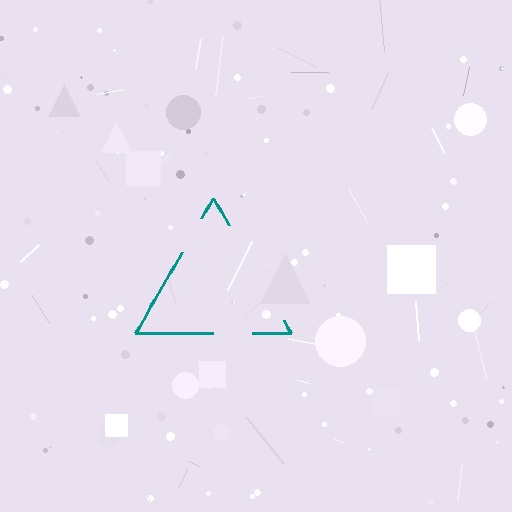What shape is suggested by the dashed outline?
The dashed outline suggests a triangle.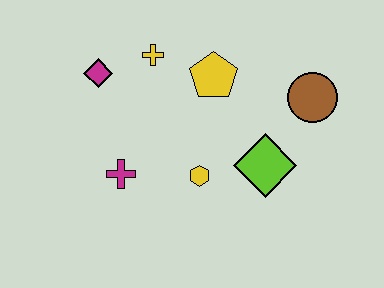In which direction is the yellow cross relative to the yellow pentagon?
The yellow cross is to the left of the yellow pentagon.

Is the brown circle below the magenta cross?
No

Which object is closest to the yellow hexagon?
The lime diamond is closest to the yellow hexagon.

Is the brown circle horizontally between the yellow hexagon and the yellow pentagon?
No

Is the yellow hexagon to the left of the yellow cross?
No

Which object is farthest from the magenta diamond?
The brown circle is farthest from the magenta diamond.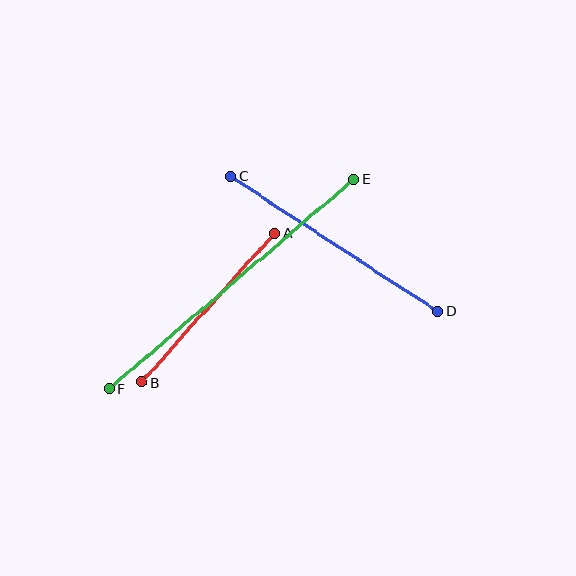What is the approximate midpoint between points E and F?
The midpoint is at approximately (232, 284) pixels.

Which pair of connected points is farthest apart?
Points E and F are farthest apart.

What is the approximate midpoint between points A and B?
The midpoint is at approximately (208, 308) pixels.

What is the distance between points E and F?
The distance is approximately 322 pixels.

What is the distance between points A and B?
The distance is approximately 200 pixels.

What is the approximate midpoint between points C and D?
The midpoint is at approximately (334, 244) pixels.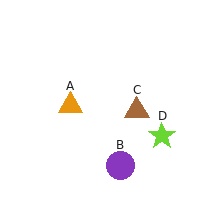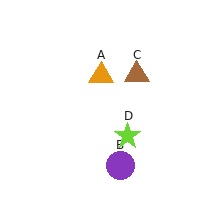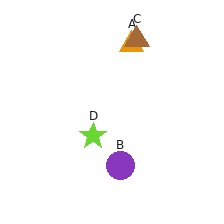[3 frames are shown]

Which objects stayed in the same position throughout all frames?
Purple circle (object B) remained stationary.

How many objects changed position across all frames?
3 objects changed position: orange triangle (object A), brown triangle (object C), lime star (object D).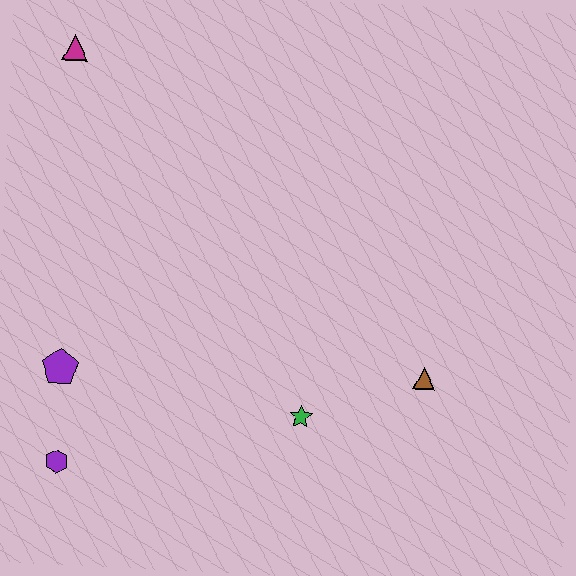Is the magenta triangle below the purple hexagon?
No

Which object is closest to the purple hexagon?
The purple pentagon is closest to the purple hexagon.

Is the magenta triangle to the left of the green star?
Yes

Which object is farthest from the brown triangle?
The magenta triangle is farthest from the brown triangle.